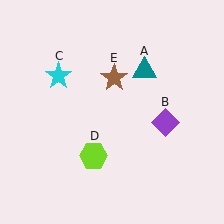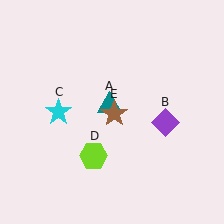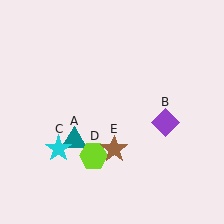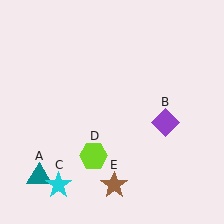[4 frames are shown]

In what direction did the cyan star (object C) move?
The cyan star (object C) moved down.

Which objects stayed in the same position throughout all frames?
Purple diamond (object B) and lime hexagon (object D) remained stationary.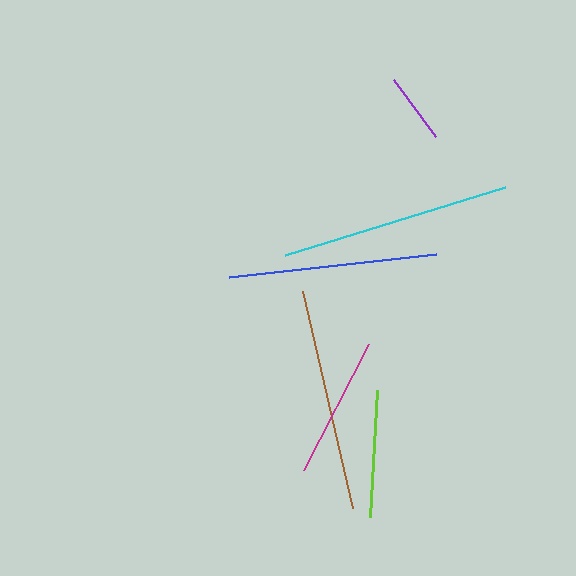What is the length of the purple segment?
The purple segment is approximately 71 pixels long.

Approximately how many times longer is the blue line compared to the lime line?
The blue line is approximately 1.6 times the length of the lime line.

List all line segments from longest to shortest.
From longest to shortest: cyan, brown, blue, magenta, lime, purple.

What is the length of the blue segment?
The blue segment is approximately 209 pixels long.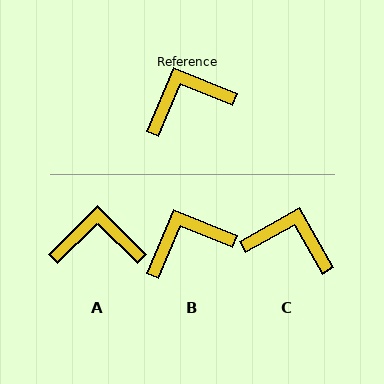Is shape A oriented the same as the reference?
No, it is off by about 22 degrees.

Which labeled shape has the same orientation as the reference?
B.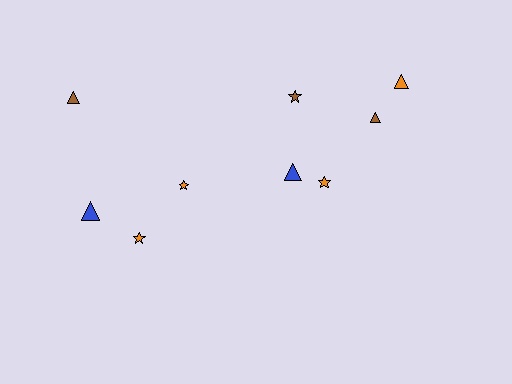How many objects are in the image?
There are 9 objects.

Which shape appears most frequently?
Triangle, with 5 objects.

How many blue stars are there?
There are no blue stars.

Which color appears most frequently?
Orange, with 4 objects.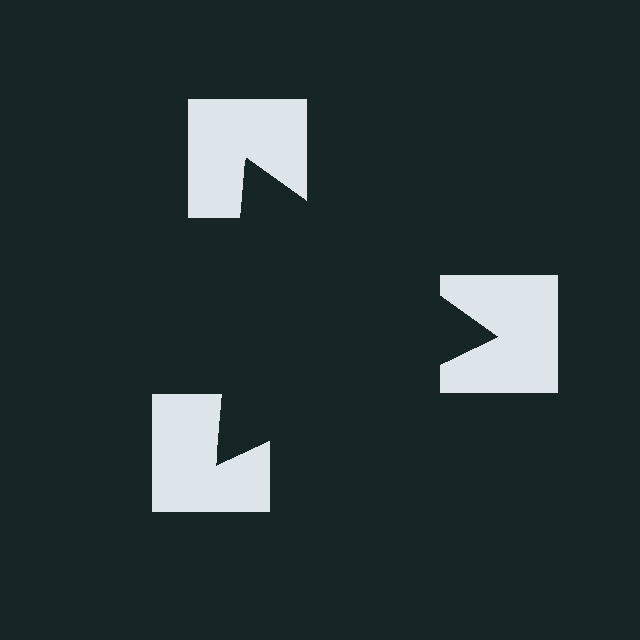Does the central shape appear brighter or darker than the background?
It typically appears slightly darker than the background, even though no actual brightness change is drawn.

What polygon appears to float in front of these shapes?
An illusory triangle — its edges are inferred from the aligned wedge cuts in the notched squares, not physically drawn.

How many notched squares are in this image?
There are 3 — one at each vertex of the illusory triangle.